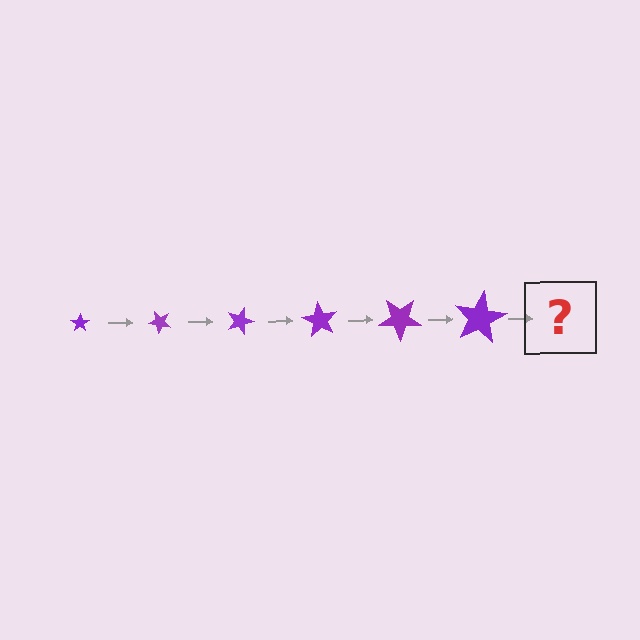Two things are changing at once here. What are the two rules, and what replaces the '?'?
The two rules are that the star grows larger each step and it rotates 45 degrees each step. The '?' should be a star, larger than the previous one and rotated 270 degrees from the start.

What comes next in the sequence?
The next element should be a star, larger than the previous one and rotated 270 degrees from the start.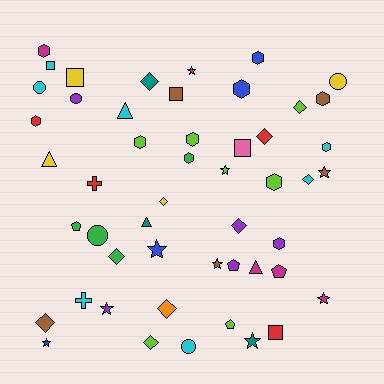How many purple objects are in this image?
There are 5 purple objects.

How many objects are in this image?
There are 50 objects.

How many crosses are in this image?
There are 2 crosses.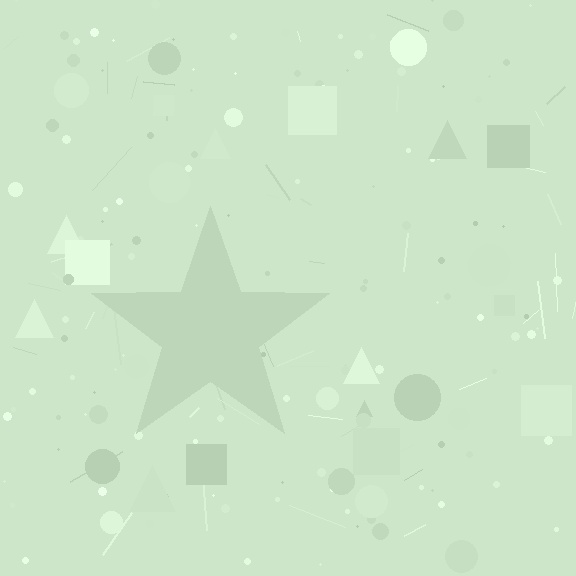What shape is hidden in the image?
A star is hidden in the image.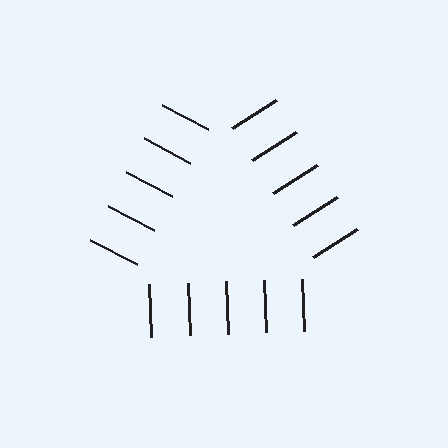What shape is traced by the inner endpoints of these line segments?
An illusory triangle — the line segments terminate on its edges but no continuous stroke is drawn.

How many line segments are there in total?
15 — 5 along each of the 3 edges.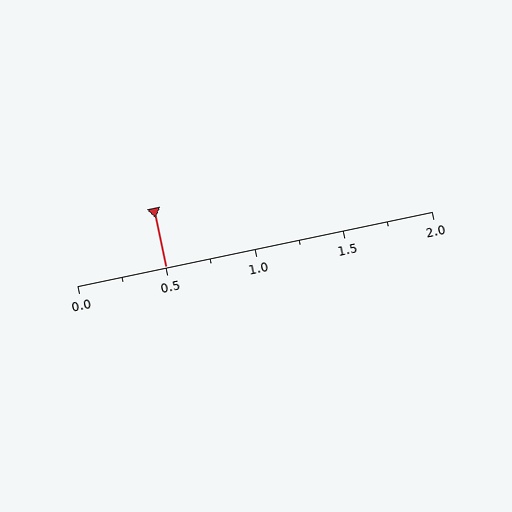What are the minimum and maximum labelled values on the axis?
The axis runs from 0.0 to 2.0.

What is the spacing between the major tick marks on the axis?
The major ticks are spaced 0.5 apart.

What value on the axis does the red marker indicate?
The marker indicates approximately 0.5.